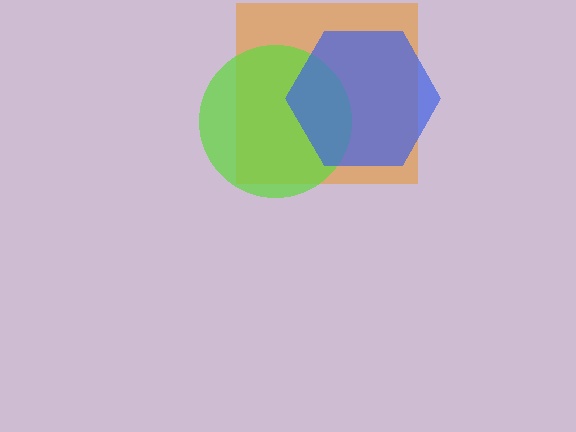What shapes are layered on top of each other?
The layered shapes are: an orange square, a lime circle, a blue hexagon.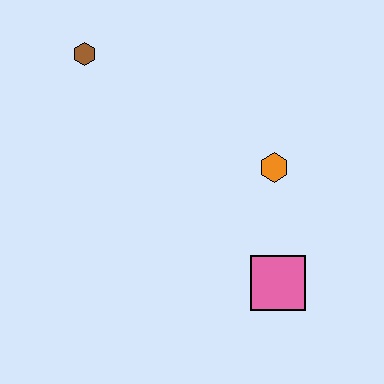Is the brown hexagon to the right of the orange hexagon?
No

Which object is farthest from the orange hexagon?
The brown hexagon is farthest from the orange hexagon.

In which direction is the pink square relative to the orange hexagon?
The pink square is below the orange hexagon.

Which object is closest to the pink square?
The orange hexagon is closest to the pink square.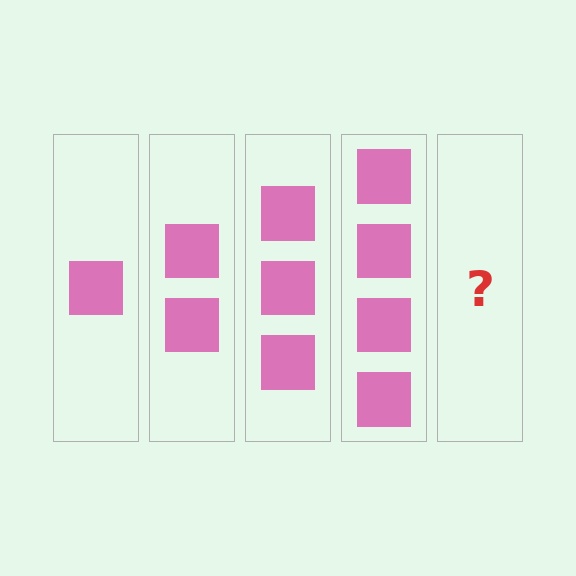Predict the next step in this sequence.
The next step is 5 squares.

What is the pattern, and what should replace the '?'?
The pattern is that each step adds one more square. The '?' should be 5 squares.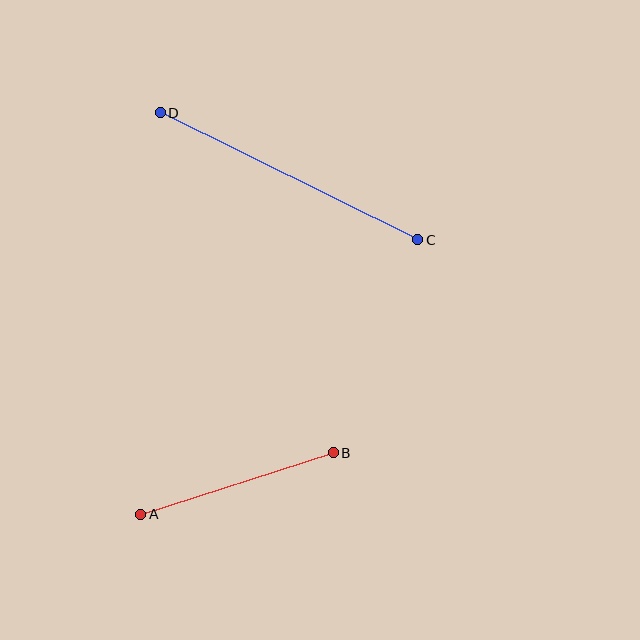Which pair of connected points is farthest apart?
Points C and D are farthest apart.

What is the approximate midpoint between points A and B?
The midpoint is at approximately (237, 484) pixels.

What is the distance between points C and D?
The distance is approximately 287 pixels.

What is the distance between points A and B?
The distance is approximately 202 pixels.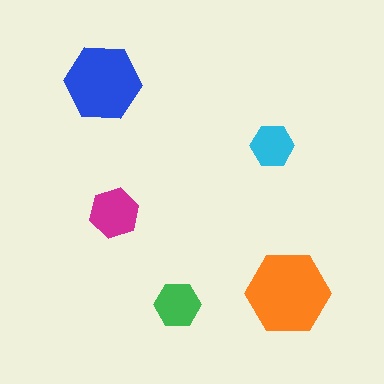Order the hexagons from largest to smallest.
the orange one, the blue one, the magenta one, the green one, the cyan one.